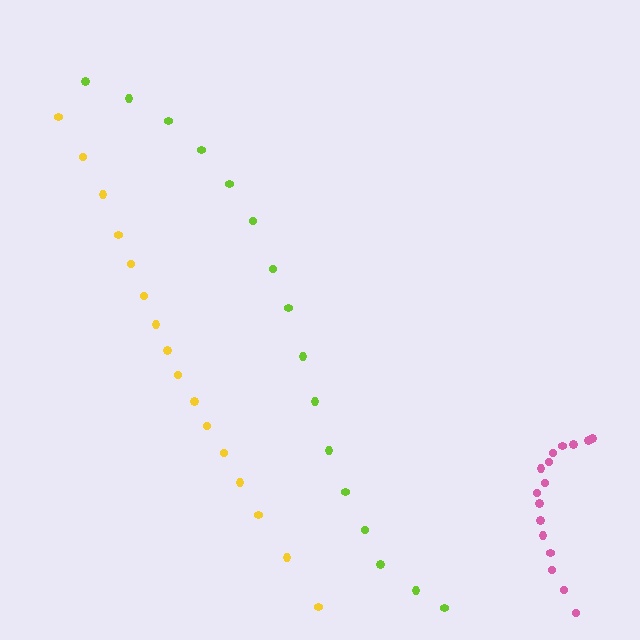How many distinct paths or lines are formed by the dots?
There are 3 distinct paths.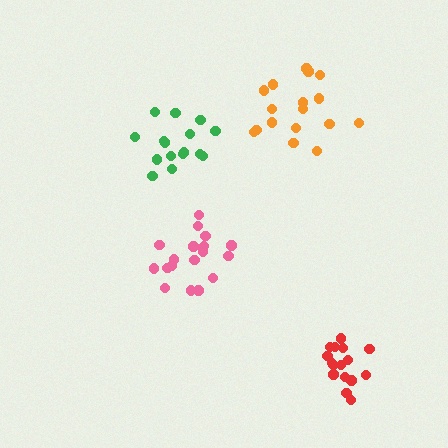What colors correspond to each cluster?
The clusters are colored: pink, red, orange, green.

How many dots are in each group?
Group 1: 18 dots, Group 2: 16 dots, Group 3: 17 dots, Group 4: 16 dots (67 total).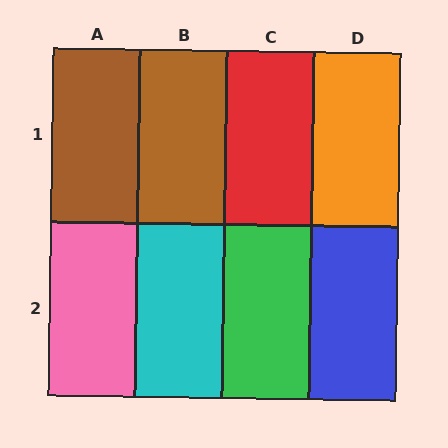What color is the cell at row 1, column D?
Orange.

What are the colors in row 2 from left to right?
Pink, cyan, green, blue.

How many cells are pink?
1 cell is pink.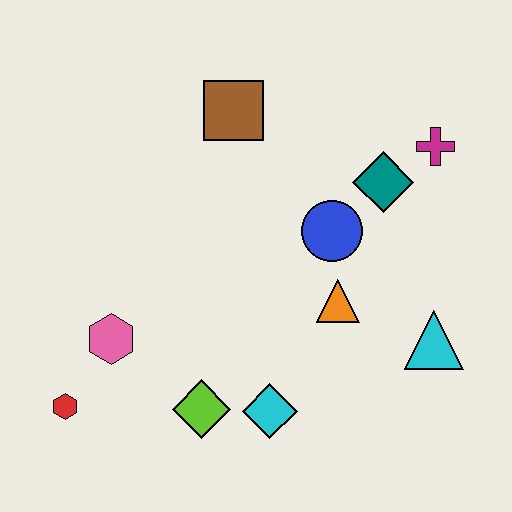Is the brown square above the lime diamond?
Yes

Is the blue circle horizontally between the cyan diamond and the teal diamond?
Yes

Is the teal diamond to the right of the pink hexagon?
Yes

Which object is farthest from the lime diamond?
The magenta cross is farthest from the lime diamond.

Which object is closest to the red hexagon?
The pink hexagon is closest to the red hexagon.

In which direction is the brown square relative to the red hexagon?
The brown square is above the red hexagon.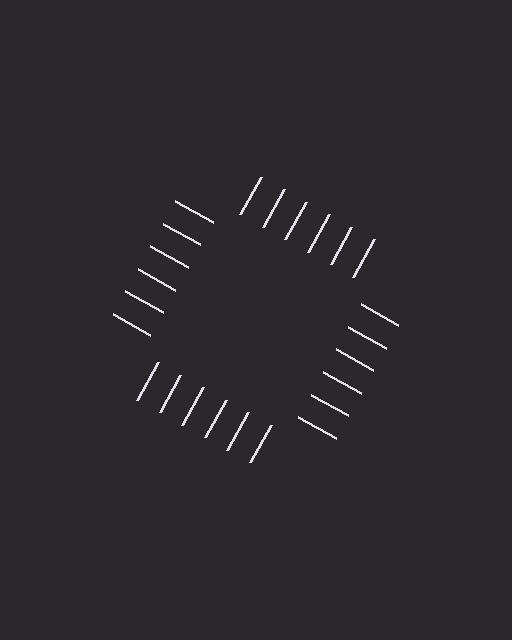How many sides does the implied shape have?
4 sides — the line-ends trace a square.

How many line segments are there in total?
24 — 6 along each of the 4 edges.